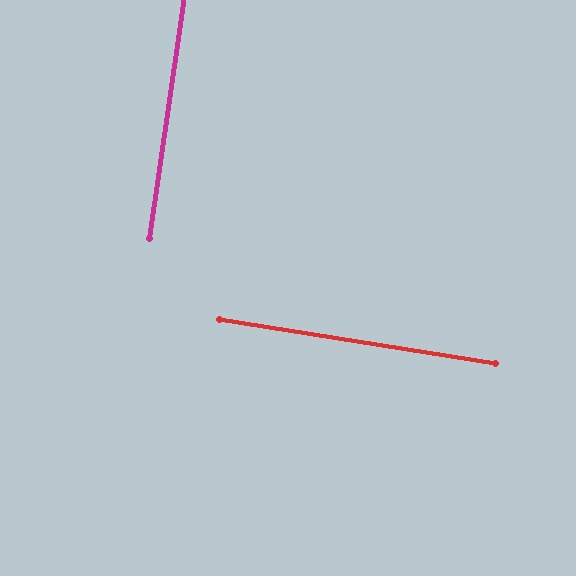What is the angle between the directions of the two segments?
Approximately 89 degrees.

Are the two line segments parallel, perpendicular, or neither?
Perpendicular — they meet at approximately 89°.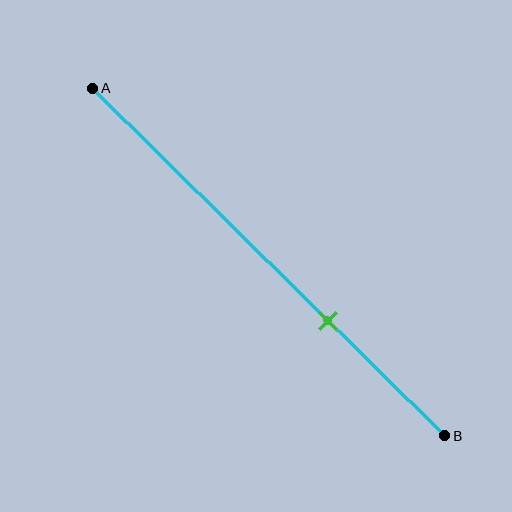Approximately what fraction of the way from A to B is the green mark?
The green mark is approximately 65% of the way from A to B.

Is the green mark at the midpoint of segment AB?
No, the mark is at about 65% from A, not at the 50% midpoint.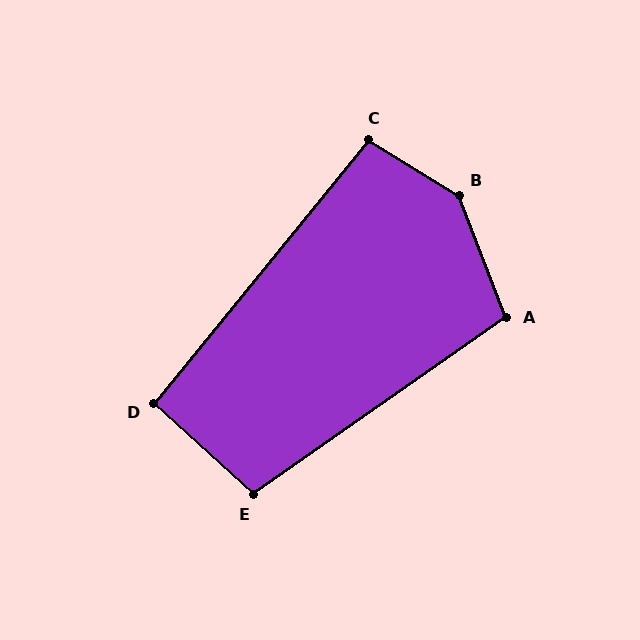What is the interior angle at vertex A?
Approximately 104 degrees (obtuse).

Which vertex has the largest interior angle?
B, at approximately 143 degrees.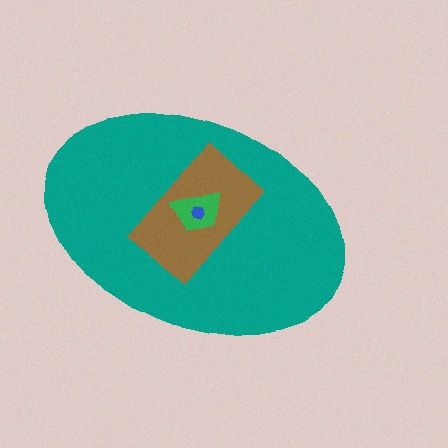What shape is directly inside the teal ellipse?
The brown rectangle.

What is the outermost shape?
The teal ellipse.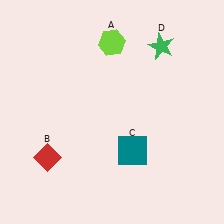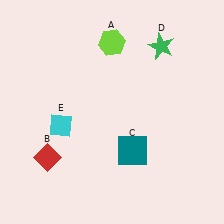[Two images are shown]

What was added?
A cyan diamond (E) was added in Image 2.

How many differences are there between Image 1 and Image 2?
There is 1 difference between the two images.